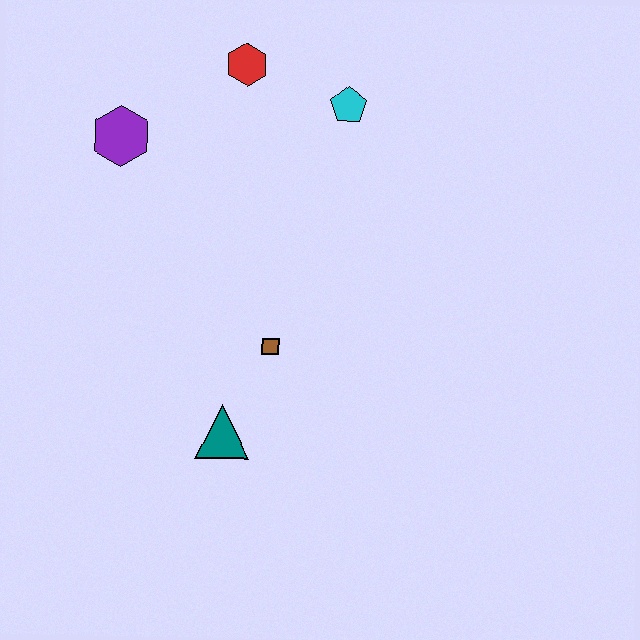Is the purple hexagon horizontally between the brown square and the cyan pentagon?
No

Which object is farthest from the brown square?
The red hexagon is farthest from the brown square.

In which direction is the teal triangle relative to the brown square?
The teal triangle is below the brown square.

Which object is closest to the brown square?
The teal triangle is closest to the brown square.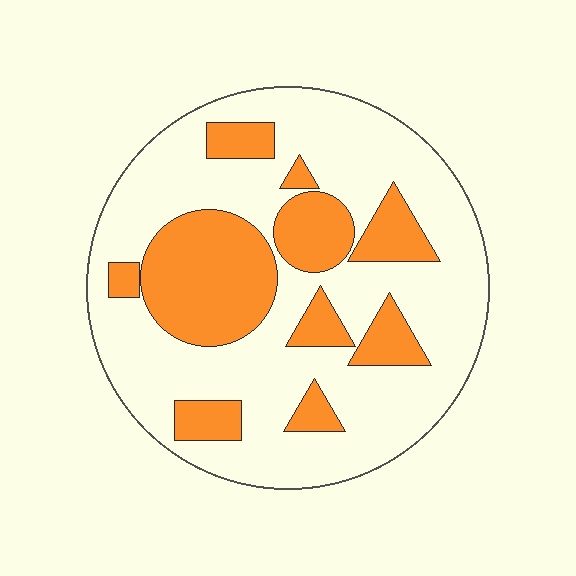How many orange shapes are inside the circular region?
10.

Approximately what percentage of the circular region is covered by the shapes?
Approximately 30%.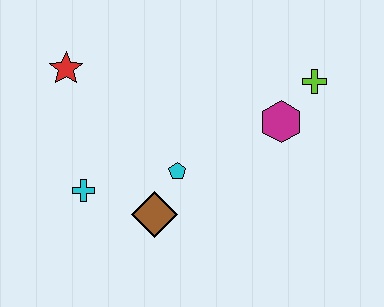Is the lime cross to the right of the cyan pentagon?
Yes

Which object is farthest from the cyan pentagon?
The lime cross is farthest from the cyan pentagon.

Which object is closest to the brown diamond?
The cyan pentagon is closest to the brown diamond.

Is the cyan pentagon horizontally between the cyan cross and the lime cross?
Yes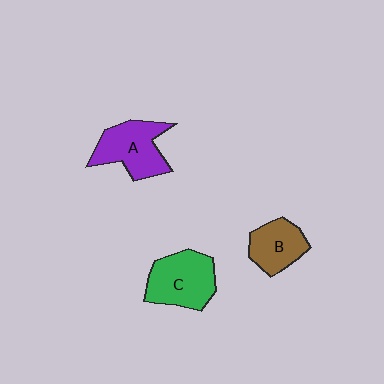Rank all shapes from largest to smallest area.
From largest to smallest: C (green), A (purple), B (brown).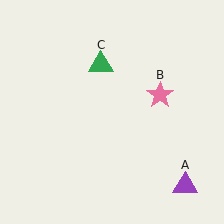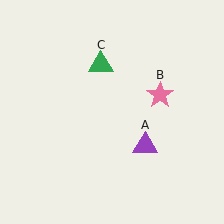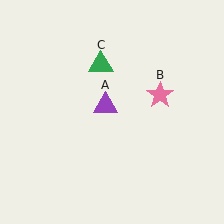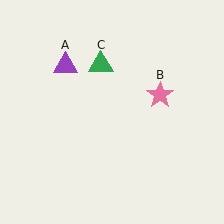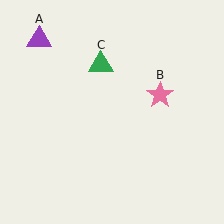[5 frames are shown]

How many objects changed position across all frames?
1 object changed position: purple triangle (object A).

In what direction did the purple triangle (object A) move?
The purple triangle (object A) moved up and to the left.